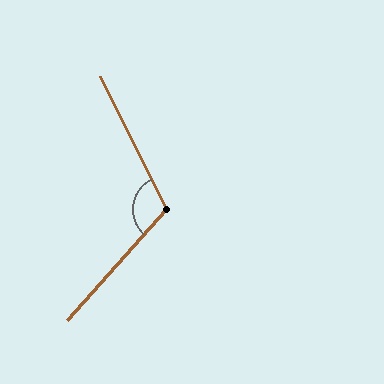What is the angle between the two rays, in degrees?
Approximately 112 degrees.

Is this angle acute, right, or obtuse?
It is obtuse.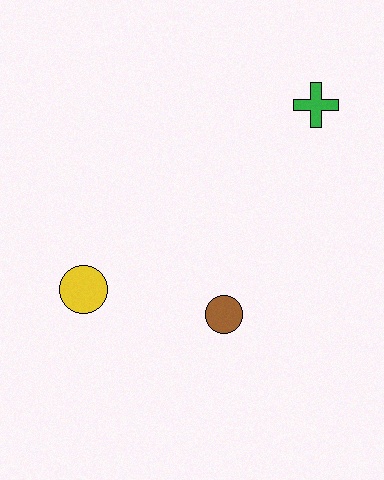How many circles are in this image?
There are 2 circles.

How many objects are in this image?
There are 3 objects.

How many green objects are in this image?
There is 1 green object.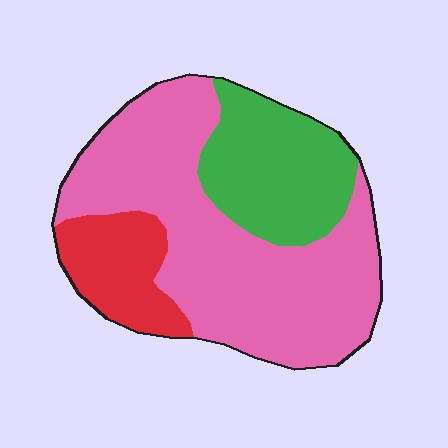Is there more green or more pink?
Pink.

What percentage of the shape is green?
Green covers roughly 25% of the shape.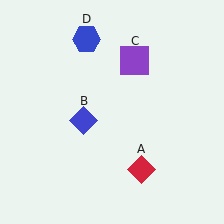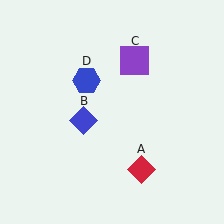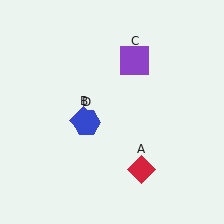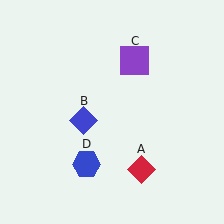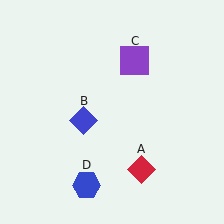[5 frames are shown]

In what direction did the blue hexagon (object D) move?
The blue hexagon (object D) moved down.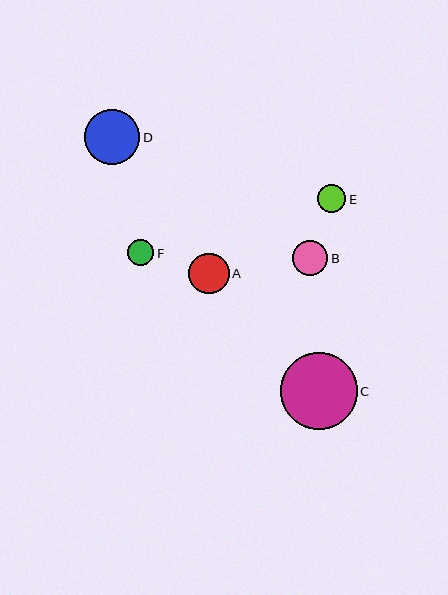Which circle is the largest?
Circle C is the largest with a size of approximately 77 pixels.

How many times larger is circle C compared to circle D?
Circle C is approximately 1.4 times the size of circle D.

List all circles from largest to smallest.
From largest to smallest: C, D, A, B, E, F.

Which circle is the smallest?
Circle F is the smallest with a size of approximately 26 pixels.